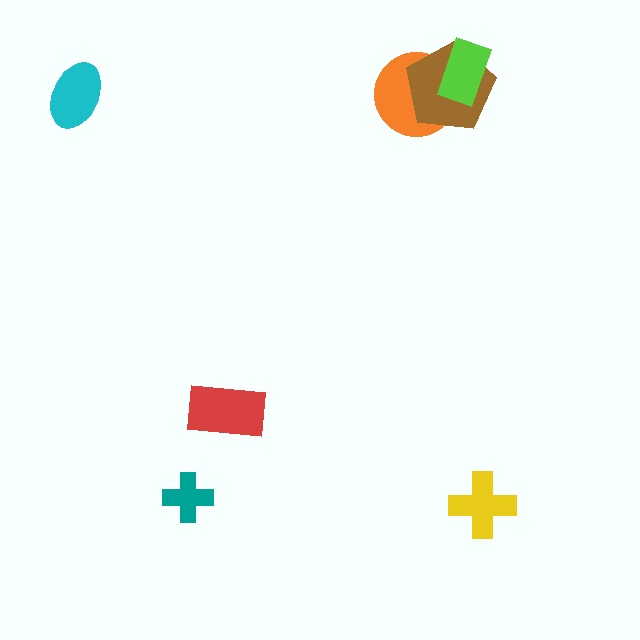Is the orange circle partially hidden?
Yes, it is partially covered by another shape.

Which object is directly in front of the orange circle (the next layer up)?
The brown pentagon is directly in front of the orange circle.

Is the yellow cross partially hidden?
No, no other shape covers it.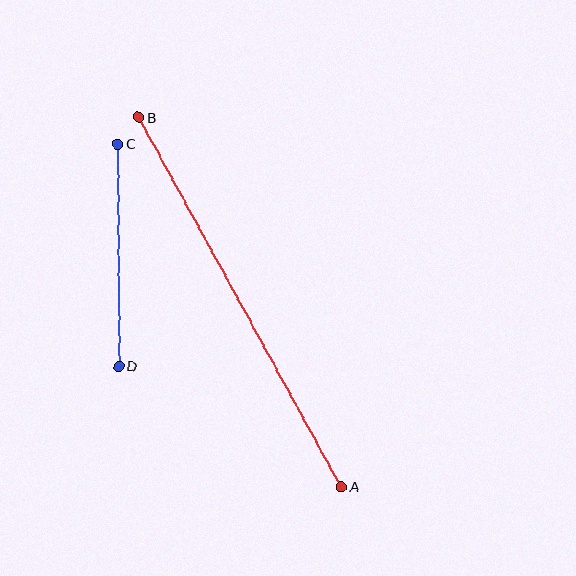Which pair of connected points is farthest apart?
Points A and B are farthest apart.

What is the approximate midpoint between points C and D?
The midpoint is at approximately (118, 255) pixels.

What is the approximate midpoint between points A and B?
The midpoint is at approximately (240, 302) pixels.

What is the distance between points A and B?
The distance is approximately 422 pixels.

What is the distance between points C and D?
The distance is approximately 222 pixels.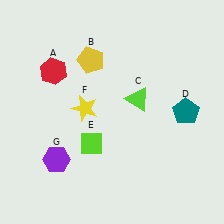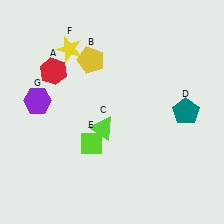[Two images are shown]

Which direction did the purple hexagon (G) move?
The purple hexagon (G) moved up.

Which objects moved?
The objects that moved are: the lime triangle (C), the yellow star (F), the purple hexagon (G).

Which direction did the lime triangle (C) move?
The lime triangle (C) moved left.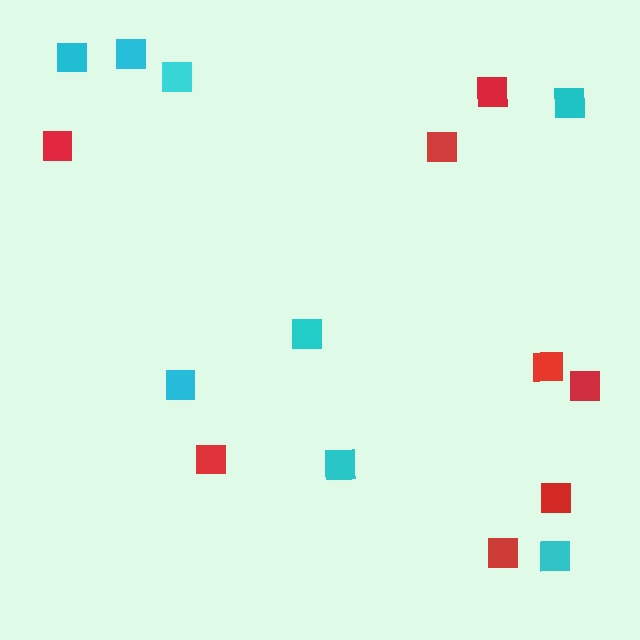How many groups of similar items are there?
There are 2 groups: one group of red squares (8) and one group of cyan squares (8).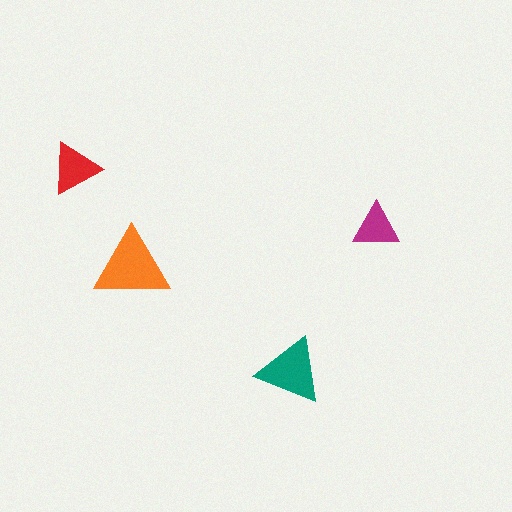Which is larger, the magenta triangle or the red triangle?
The red one.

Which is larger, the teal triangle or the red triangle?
The teal one.